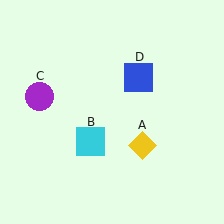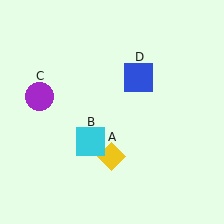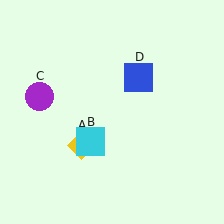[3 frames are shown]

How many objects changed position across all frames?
1 object changed position: yellow diamond (object A).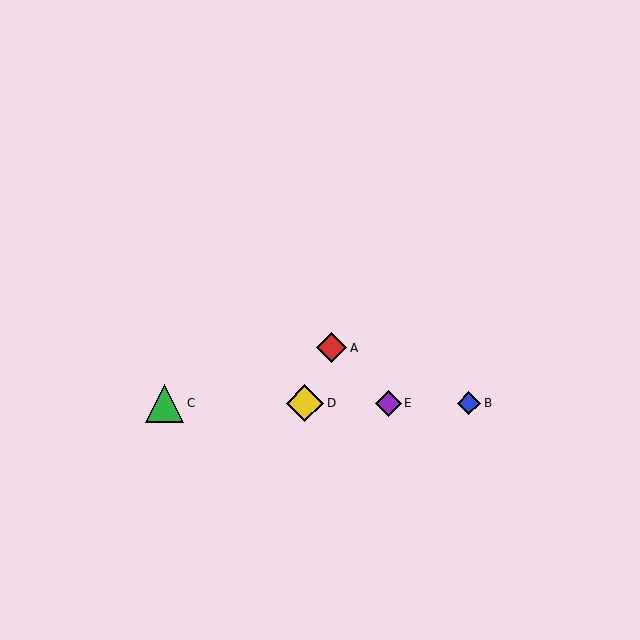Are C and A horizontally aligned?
No, C is at y≈403 and A is at y≈348.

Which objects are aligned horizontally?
Objects B, C, D, E are aligned horizontally.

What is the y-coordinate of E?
Object E is at y≈403.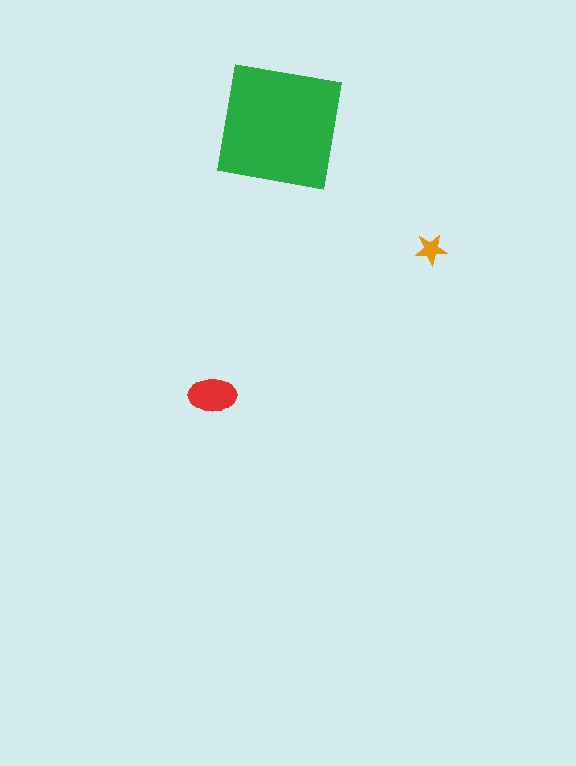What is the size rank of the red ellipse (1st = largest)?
2nd.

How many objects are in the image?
There are 3 objects in the image.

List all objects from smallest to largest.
The orange star, the red ellipse, the green square.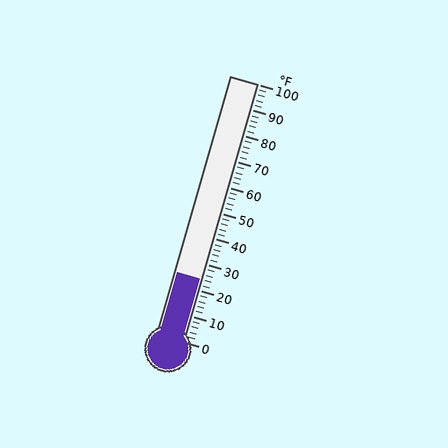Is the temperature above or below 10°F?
The temperature is above 10°F.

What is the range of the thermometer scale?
The thermometer scale ranges from 0°F to 100°F.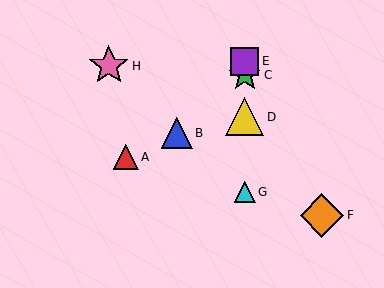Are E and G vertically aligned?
Yes, both are at x≈245.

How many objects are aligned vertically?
4 objects (C, D, E, G) are aligned vertically.